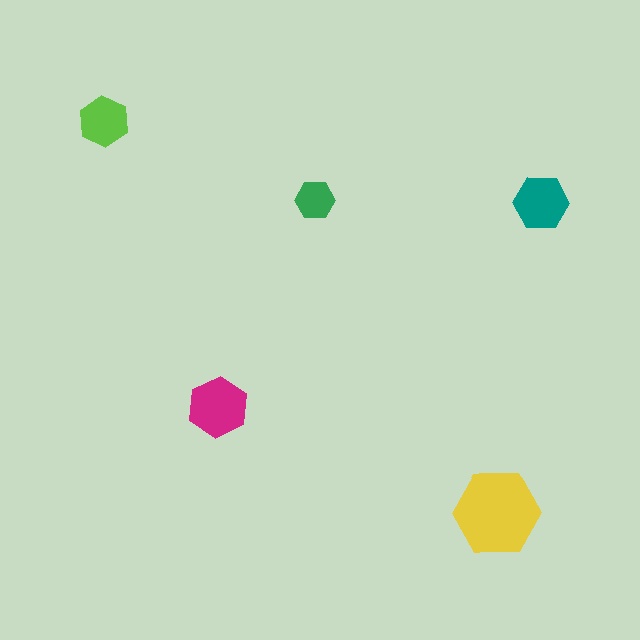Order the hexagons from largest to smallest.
the yellow one, the magenta one, the teal one, the lime one, the green one.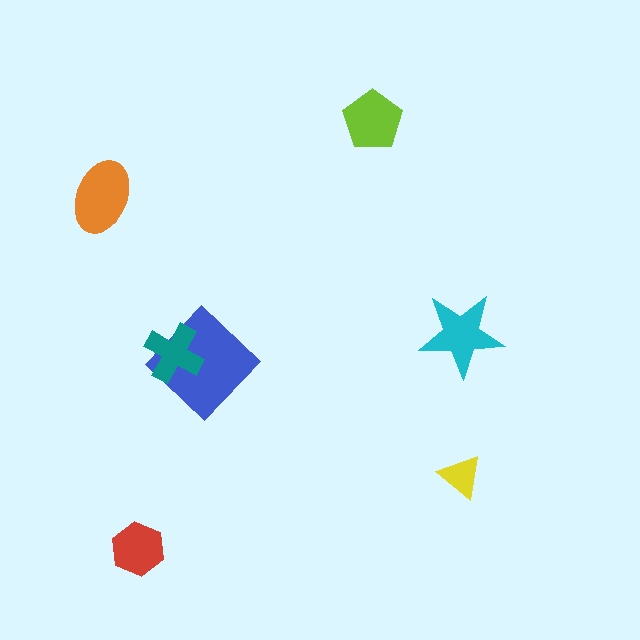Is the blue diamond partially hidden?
Yes, it is partially covered by another shape.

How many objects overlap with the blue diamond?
1 object overlaps with the blue diamond.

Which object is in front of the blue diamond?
The teal cross is in front of the blue diamond.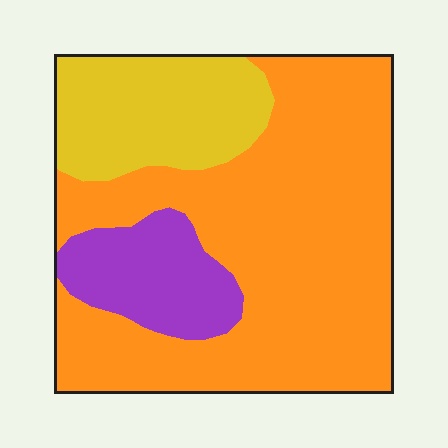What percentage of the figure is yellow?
Yellow covers about 20% of the figure.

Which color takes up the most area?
Orange, at roughly 65%.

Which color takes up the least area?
Purple, at roughly 15%.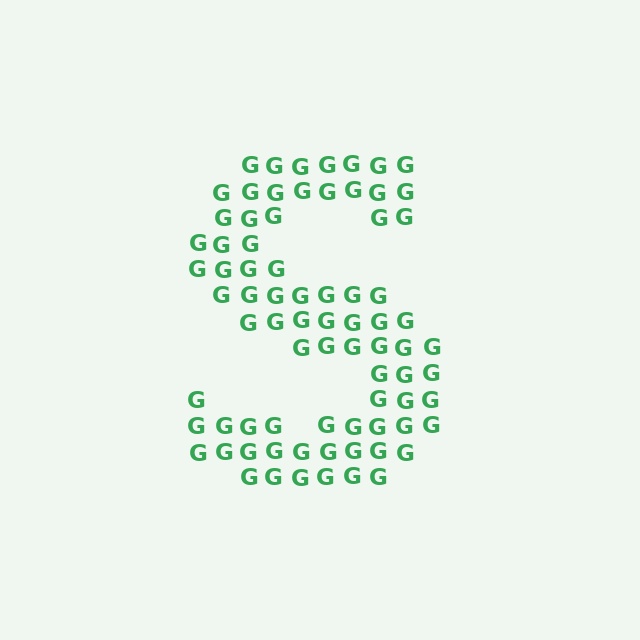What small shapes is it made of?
It is made of small letter G's.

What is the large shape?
The large shape is the letter S.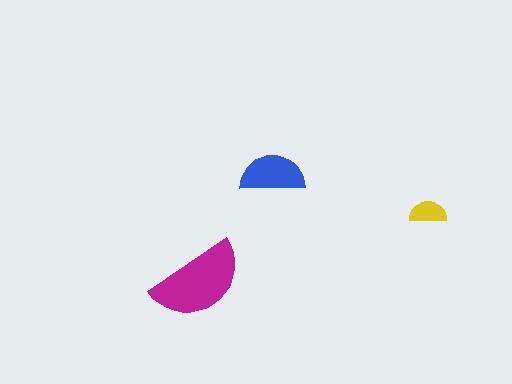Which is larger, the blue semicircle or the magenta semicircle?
The magenta one.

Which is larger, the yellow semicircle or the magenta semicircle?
The magenta one.